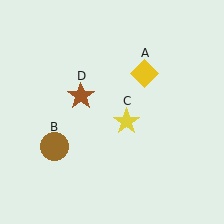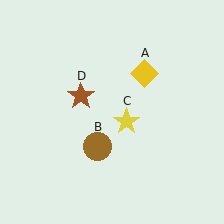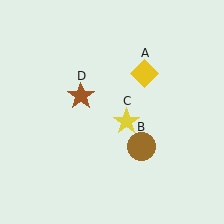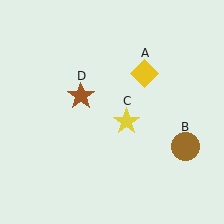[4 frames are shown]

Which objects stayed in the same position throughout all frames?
Yellow diamond (object A) and yellow star (object C) and brown star (object D) remained stationary.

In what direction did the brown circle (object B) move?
The brown circle (object B) moved right.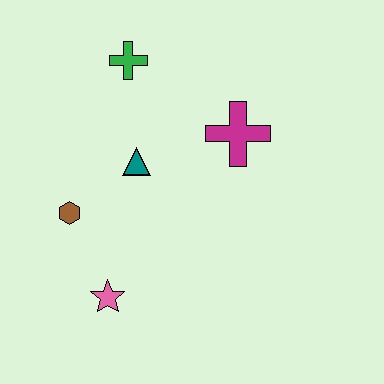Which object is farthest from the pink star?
The green cross is farthest from the pink star.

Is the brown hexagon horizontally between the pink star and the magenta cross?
No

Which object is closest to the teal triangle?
The brown hexagon is closest to the teal triangle.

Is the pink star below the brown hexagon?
Yes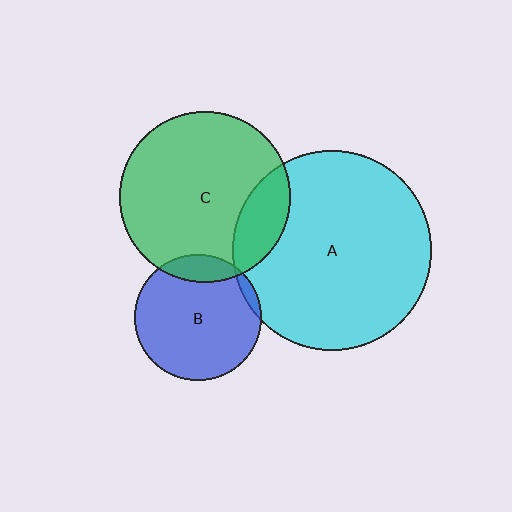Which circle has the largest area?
Circle A (cyan).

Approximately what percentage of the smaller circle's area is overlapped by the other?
Approximately 5%.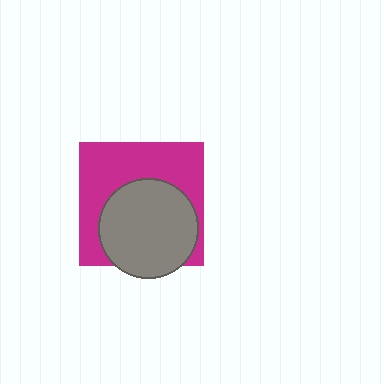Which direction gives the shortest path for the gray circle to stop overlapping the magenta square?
Moving down gives the shortest separation.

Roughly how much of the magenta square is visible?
About half of it is visible (roughly 52%).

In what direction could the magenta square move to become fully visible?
The magenta square could move up. That would shift it out from behind the gray circle entirely.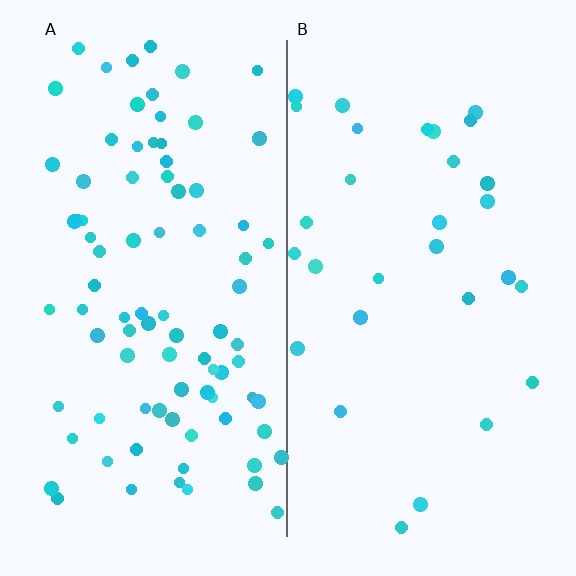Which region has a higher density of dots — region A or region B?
A (the left).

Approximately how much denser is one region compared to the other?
Approximately 2.9× — region A over region B.